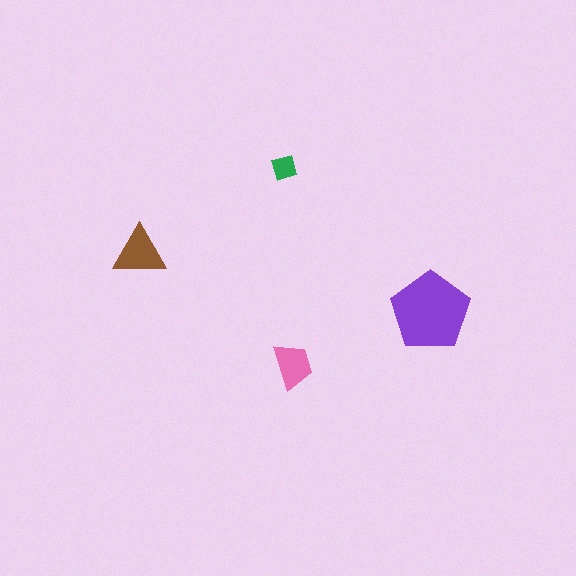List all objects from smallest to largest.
The green diamond, the pink trapezoid, the brown triangle, the purple pentagon.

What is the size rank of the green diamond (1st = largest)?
4th.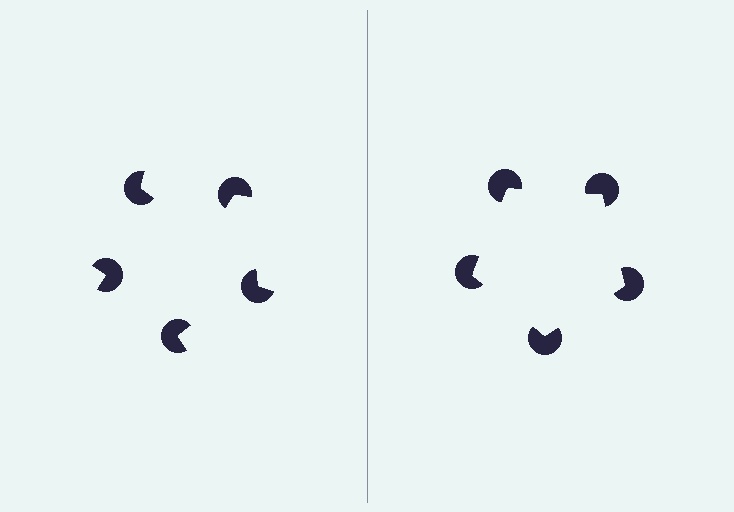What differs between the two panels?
The pac-man discs are positioned identically on both sides; only the wedge orientations differ. On the right they align to a pentagon; on the left they are misaligned.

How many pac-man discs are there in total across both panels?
10 — 5 on each side.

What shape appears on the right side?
An illusory pentagon.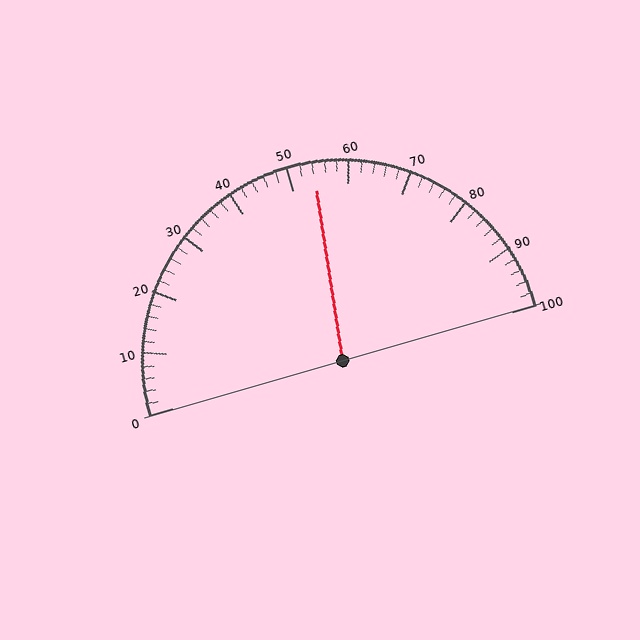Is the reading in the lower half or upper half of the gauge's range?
The reading is in the upper half of the range (0 to 100).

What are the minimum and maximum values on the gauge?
The gauge ranges from 0 to 100.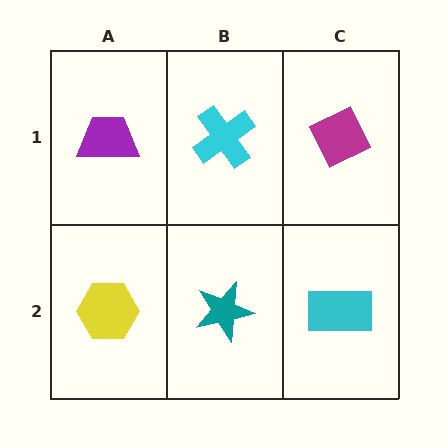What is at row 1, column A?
A purple trapezoid.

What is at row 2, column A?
A yellow hexagon.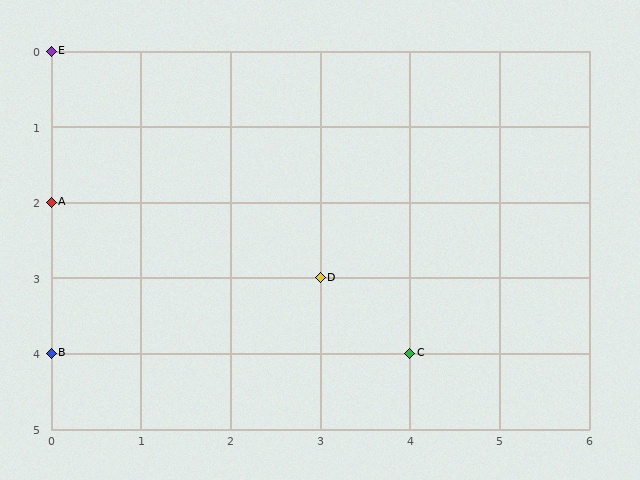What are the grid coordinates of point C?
Point C is at grid coordinates (4, 4).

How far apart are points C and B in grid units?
Points C and B are 4 columns apart.